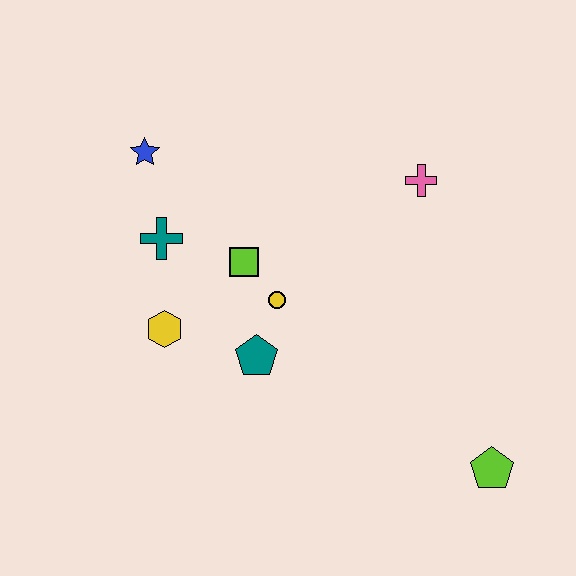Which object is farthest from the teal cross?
The lime pentagon is farthest from the teal cross.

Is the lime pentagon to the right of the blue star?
Yes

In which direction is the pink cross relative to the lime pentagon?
The pink cross is above the lime pentagon.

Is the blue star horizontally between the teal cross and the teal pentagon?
No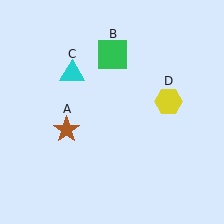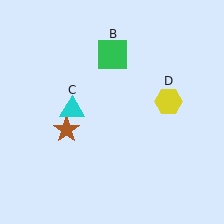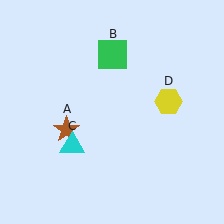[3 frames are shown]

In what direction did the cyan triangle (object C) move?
The cyan triangle (object C) moved down.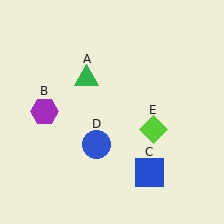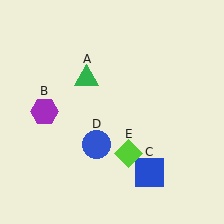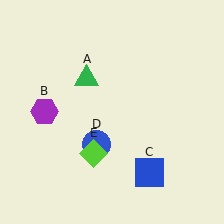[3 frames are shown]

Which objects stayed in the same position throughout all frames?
Green triangle (object A) and purple hexagon (object B) and blue square (object C) and blue circle (object D) remained stationary.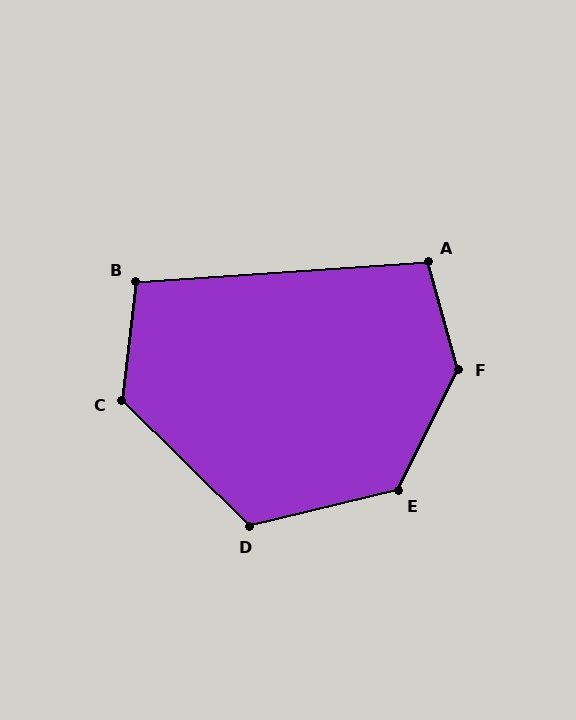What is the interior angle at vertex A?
Approximately 102 degrees (obtuse).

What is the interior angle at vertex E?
Approximately 130 degrees (obtuse).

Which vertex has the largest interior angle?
F, at approximately 138 degrees.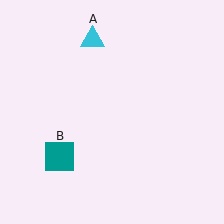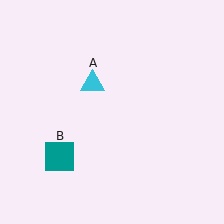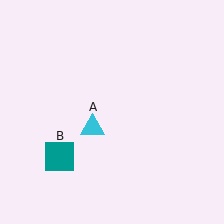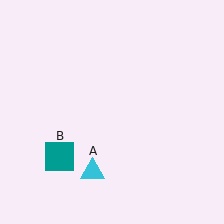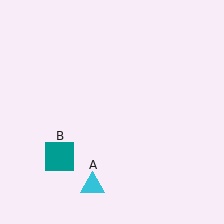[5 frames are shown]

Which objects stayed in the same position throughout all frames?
Teal square (object B) remained stationary.